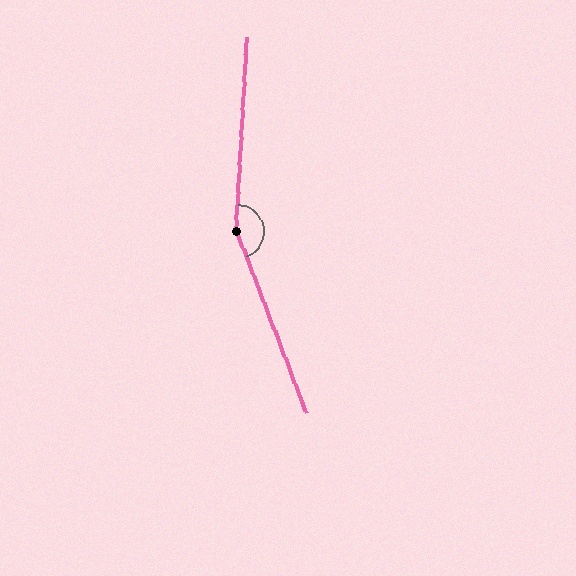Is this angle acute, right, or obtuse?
It is obtuse.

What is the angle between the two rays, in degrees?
Approximately 156 degrees.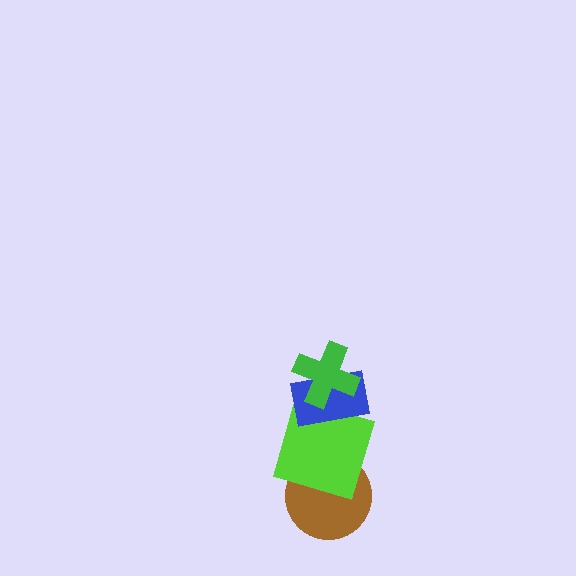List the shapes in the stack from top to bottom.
From top to bottom: the green cross, the blue rectangle, the lime square, the brown circle.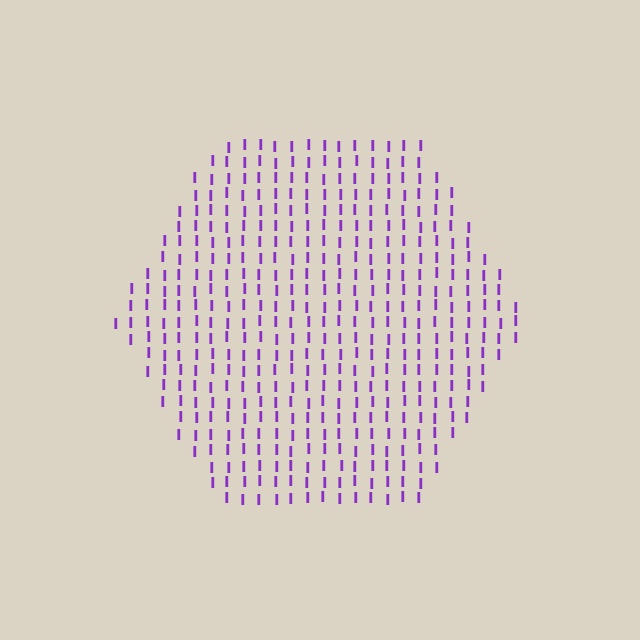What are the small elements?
The small elements are letter I's.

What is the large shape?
The large shape is a hexagon.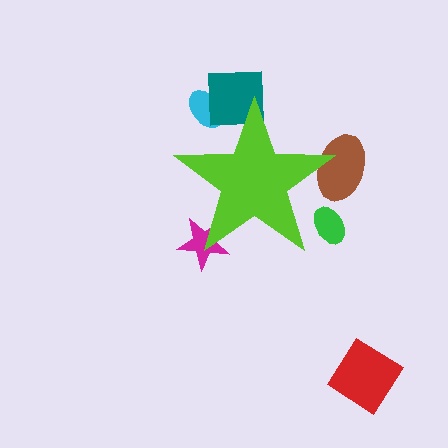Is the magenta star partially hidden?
Yes, the magenta star is partially hidden behind the lime star.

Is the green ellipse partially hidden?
Yes, the green ellipse is partially hidden behind the lime star.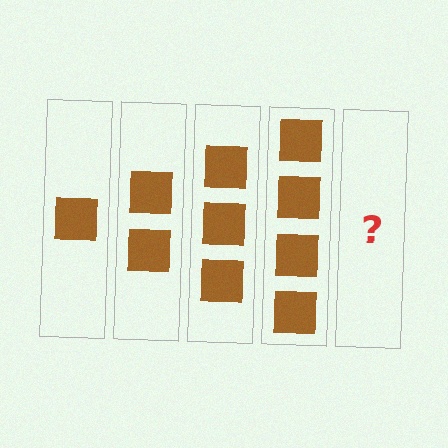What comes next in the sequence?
The next element should be 5 squares.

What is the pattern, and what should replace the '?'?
The pattern is that each step adds one more square. The '?' should be 5 squares.